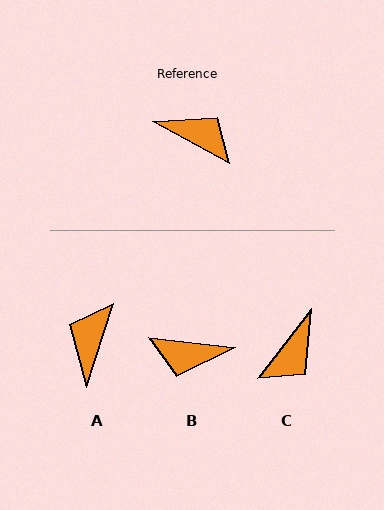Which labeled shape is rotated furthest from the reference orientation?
B, about 158 degrees away.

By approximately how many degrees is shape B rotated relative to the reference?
Approximately 158 degrees clockwise.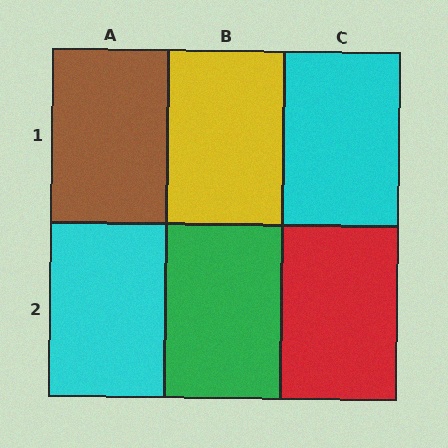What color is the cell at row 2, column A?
Cyan.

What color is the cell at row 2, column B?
Green.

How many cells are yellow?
1 cell is yellow.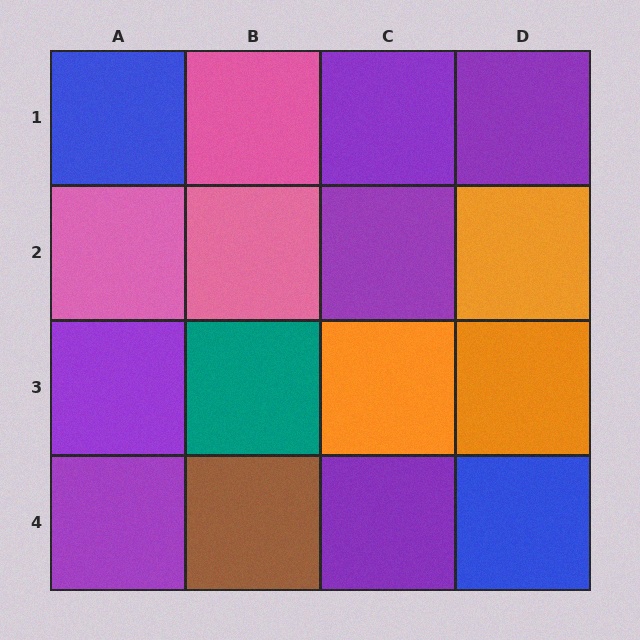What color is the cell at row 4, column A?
Purple.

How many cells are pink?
3 cells are pink.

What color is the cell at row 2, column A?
Pink.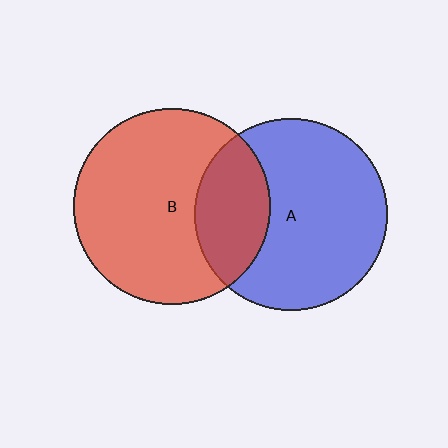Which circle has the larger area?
Circle B (red).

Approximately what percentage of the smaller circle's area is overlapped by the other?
Approximately 30%.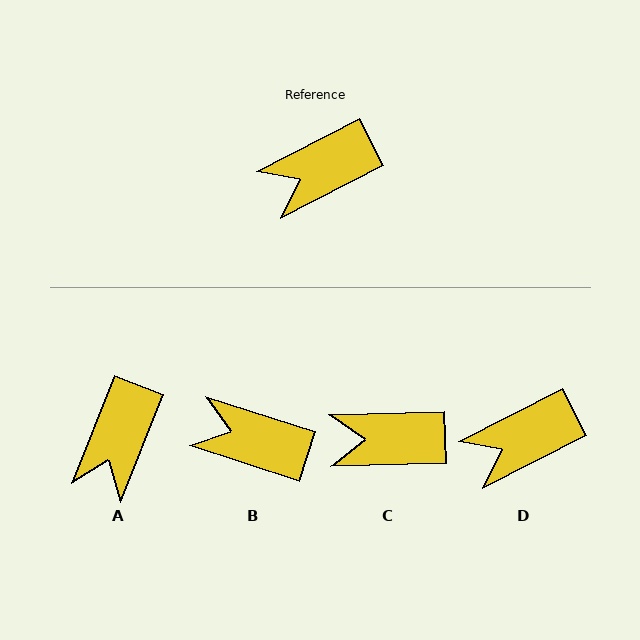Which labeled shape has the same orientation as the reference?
D.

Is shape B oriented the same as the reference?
No, it is off by about 45 degrees.